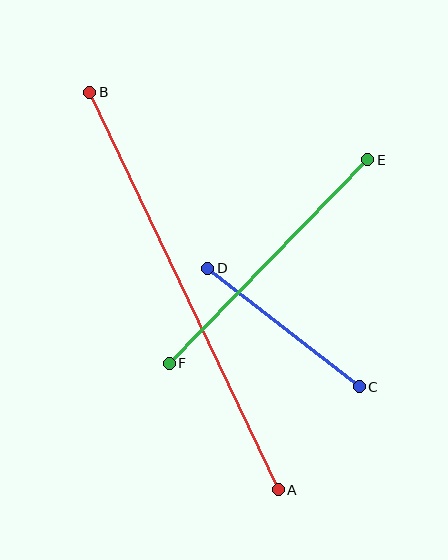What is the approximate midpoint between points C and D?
The midpoint is at approximately (284, 328) pixels.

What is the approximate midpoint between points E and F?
The midpoint is at approximately (268, 261) pixels.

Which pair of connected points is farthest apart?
Points A and B are farthest apart.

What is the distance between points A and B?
The distance is approximately 440 pixels.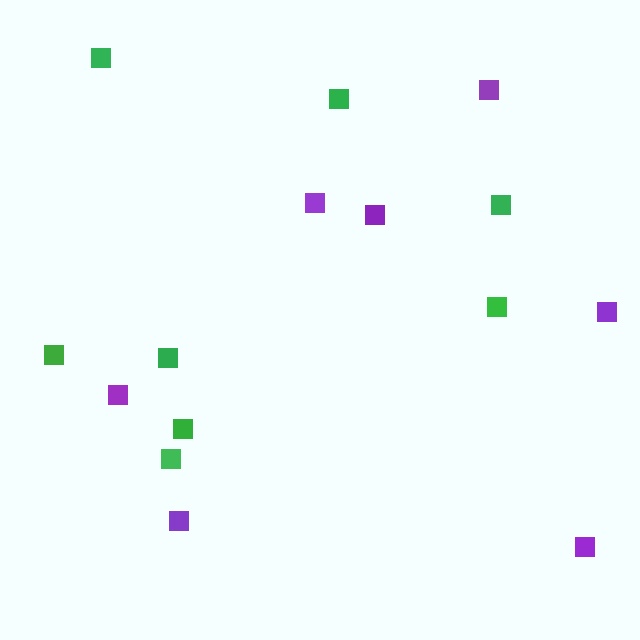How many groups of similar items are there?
There are 2 groups: one group of green squares (8) and one group of purple squares (7).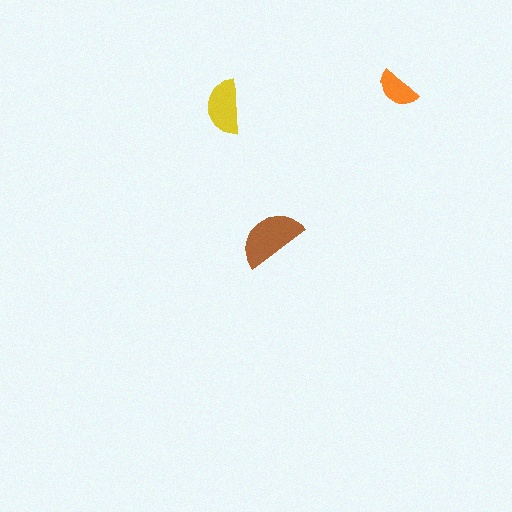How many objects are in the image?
There are 3 objects in the image.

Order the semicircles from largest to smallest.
the brown one, the yellow one, the orange one.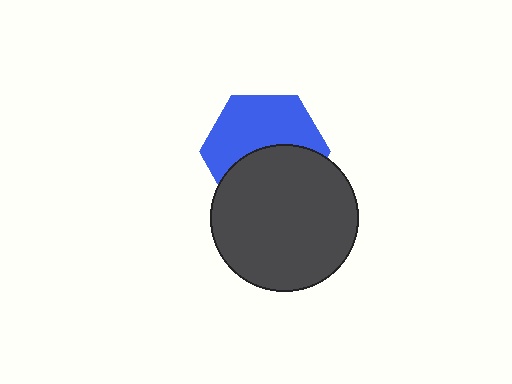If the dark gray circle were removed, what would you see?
You would see the complete blue hexagon.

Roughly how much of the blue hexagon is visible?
About half of it is visible (roughly 53%).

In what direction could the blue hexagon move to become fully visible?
The blue hexagon could move up. That would shift it out from behind the dark gray circle entirely.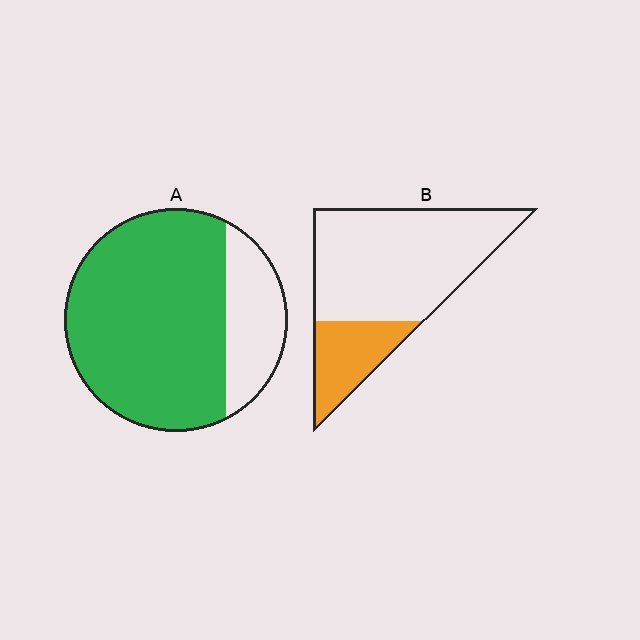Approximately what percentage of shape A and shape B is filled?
A is approximately 75% and B is approximately 25%.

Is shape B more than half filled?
No.